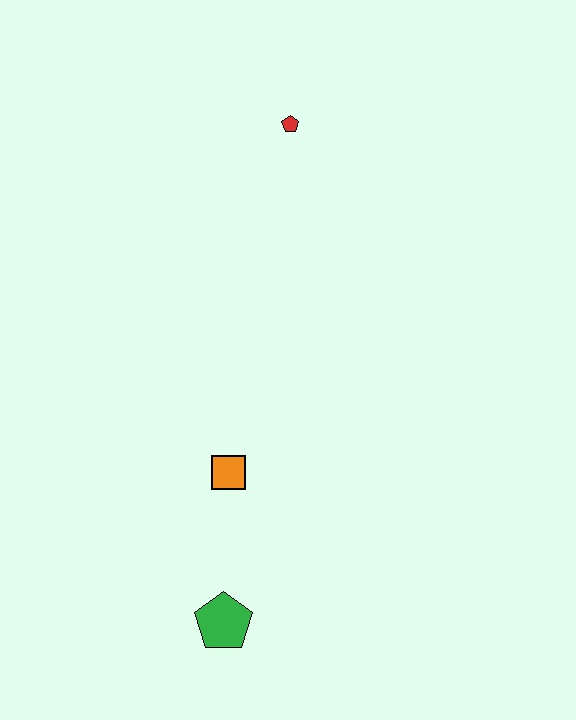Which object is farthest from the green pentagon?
The red pentagon is farthest from the green pentagon.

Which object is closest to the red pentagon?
The orange square is closest to the red pentagon.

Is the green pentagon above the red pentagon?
No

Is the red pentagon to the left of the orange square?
No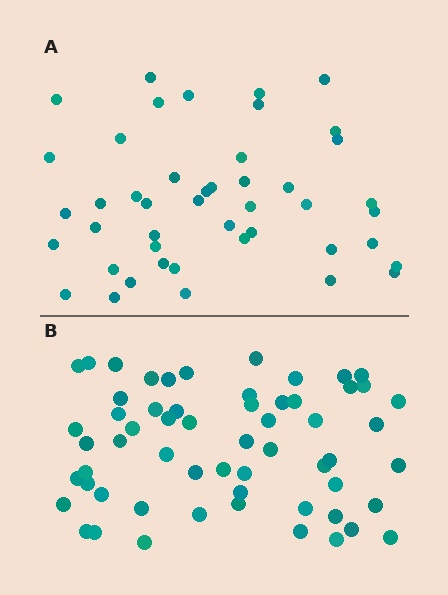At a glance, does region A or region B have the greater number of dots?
Region B (the bottom region) has more dots.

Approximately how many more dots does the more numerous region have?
Region B has approximately 15 more dots than region A.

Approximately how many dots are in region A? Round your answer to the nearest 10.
About 40 dots. (The exact count is 45, which rounds to 40.)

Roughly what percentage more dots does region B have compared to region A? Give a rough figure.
About 30% more.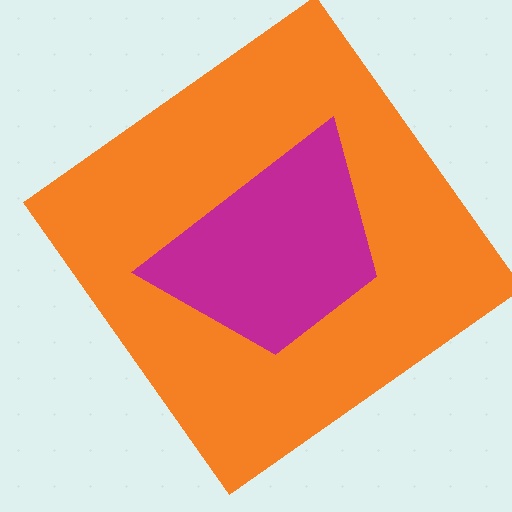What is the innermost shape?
The magenta trapezoid.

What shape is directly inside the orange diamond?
The magenta trapezoid.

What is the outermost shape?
The orange diamond.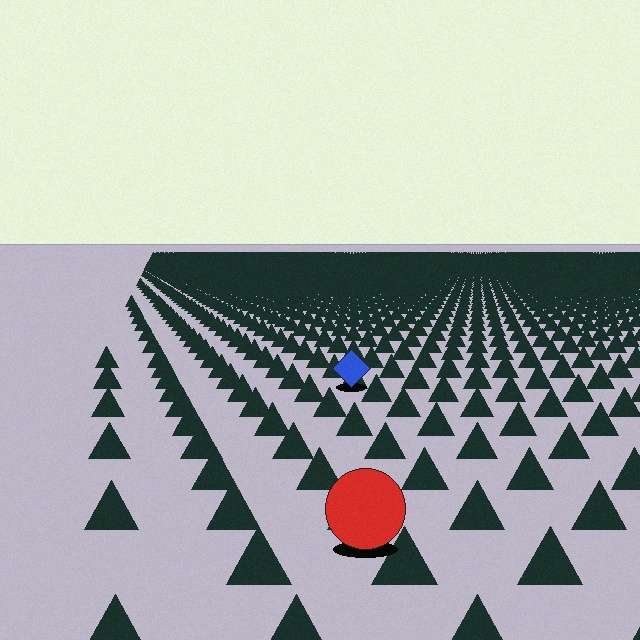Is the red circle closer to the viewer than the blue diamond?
Yes. The red circle is closer — you can tell from the texture gradient: the ground texture is coarser near it.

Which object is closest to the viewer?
The red circle is closest. The texture marks near it are larger and more spread out.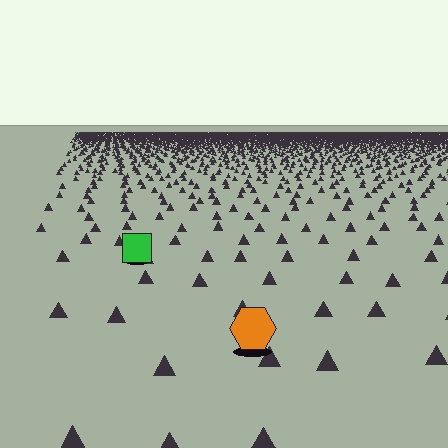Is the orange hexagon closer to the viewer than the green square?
Yes. The orange hexagon is closer — you can tell from the texture gradient: the ground texture is coarser near it.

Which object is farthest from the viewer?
The green square is farthest from the viewer. It appears smaller and the ground texture around it is denser.